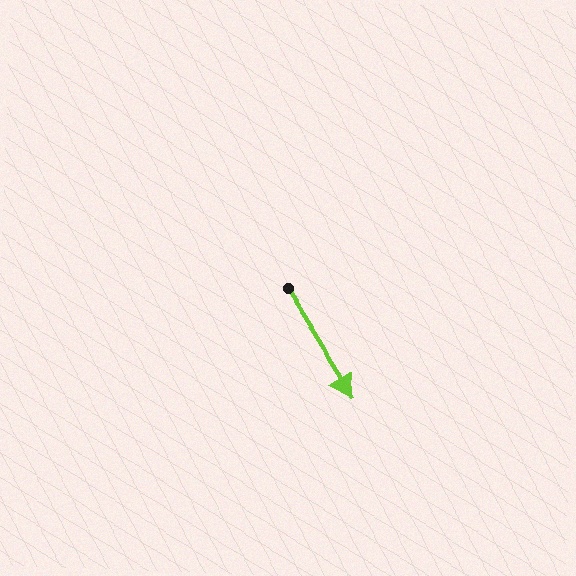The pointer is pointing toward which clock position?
Roughly 5 o'clock.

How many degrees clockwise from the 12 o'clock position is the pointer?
Approximately 148 degrees.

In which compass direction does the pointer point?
Southeast.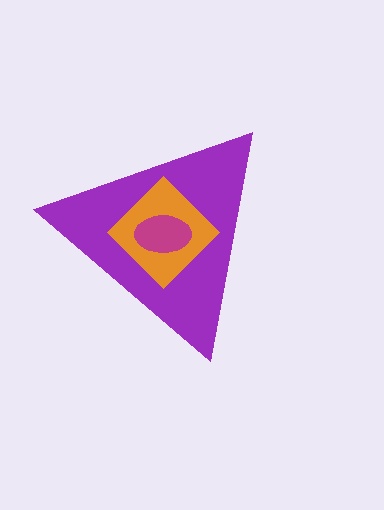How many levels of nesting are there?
3.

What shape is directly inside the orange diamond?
The magenta ellipse.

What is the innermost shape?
The magenta ellipse.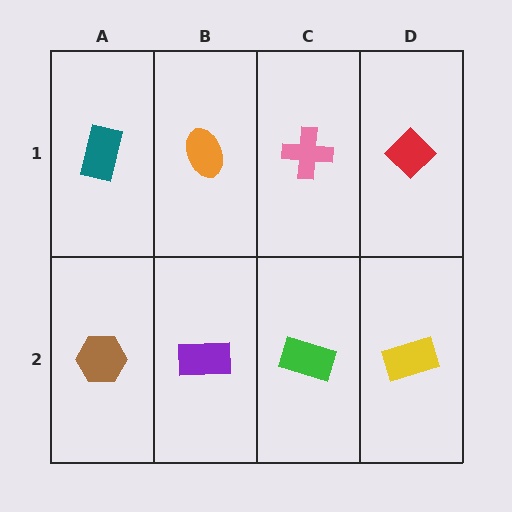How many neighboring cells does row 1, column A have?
2.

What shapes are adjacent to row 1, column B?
A purple rectangle (row 2, column B), a teal rectangle (row 1, column A), a pink cross (row 1, column C).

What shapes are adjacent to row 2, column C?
A pink cross (row 1, column C), a purple rectangle (row 2, column B), a yellow rectangle (row 2, column D).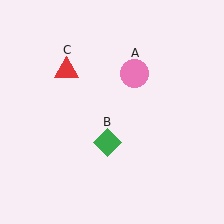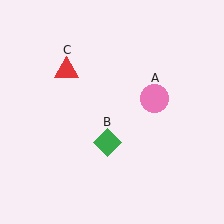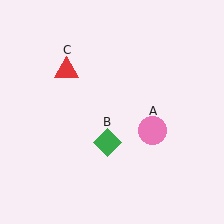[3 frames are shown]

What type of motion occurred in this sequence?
The pink circle (object A) rotated clockwise around the center of the scene.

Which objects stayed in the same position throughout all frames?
Green diamond (object B) and red triangle (object C) remained stationary.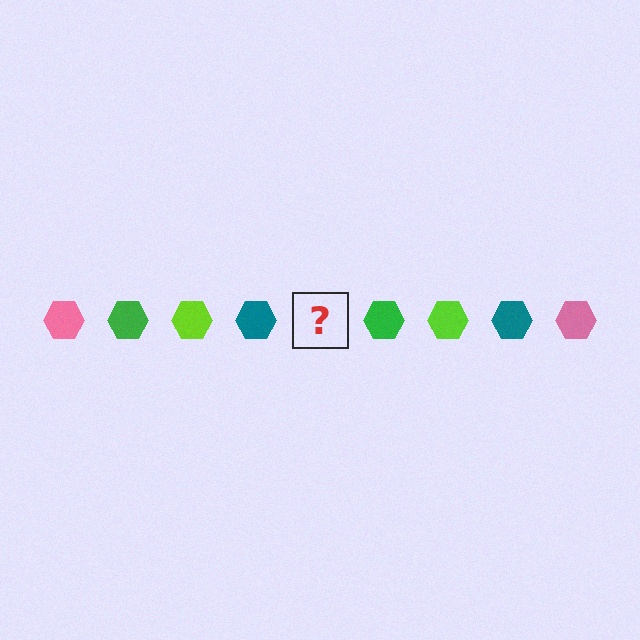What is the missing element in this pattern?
The missing element is a pink hexagon.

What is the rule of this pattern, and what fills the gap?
The rule is that the pattern cycles through pink, green, lime, teal hexagons. The gap should be filled with a pink hexagon.